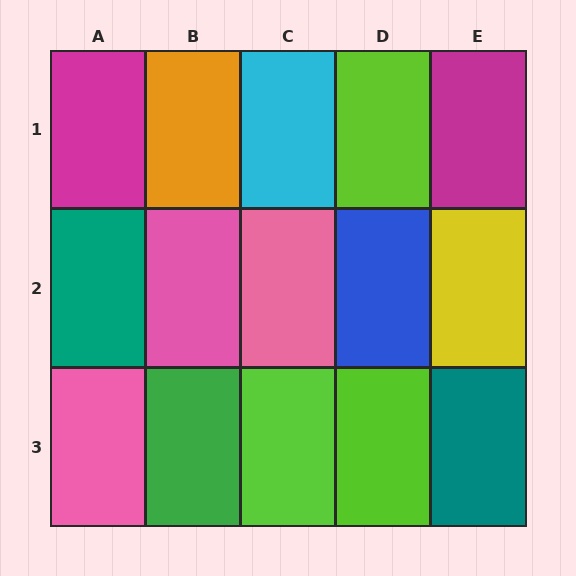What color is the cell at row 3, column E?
Teal.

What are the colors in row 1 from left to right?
Magenta, orange, cyan, lime, magenta.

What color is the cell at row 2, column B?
Pink.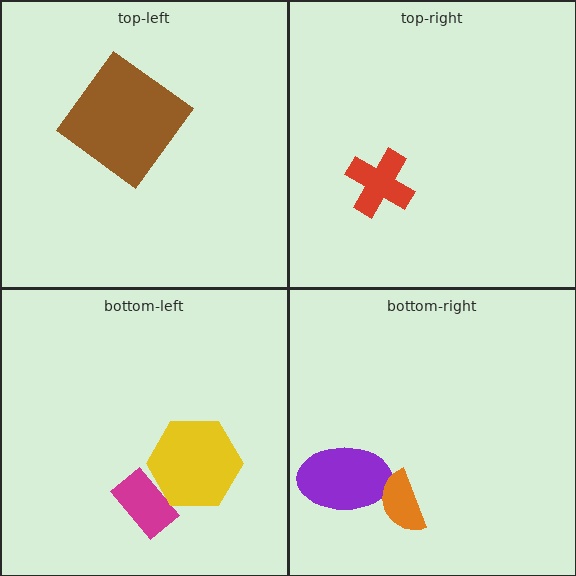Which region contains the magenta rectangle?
The bottom-left region.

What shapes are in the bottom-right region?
The purple ellipse, the orange semicircle.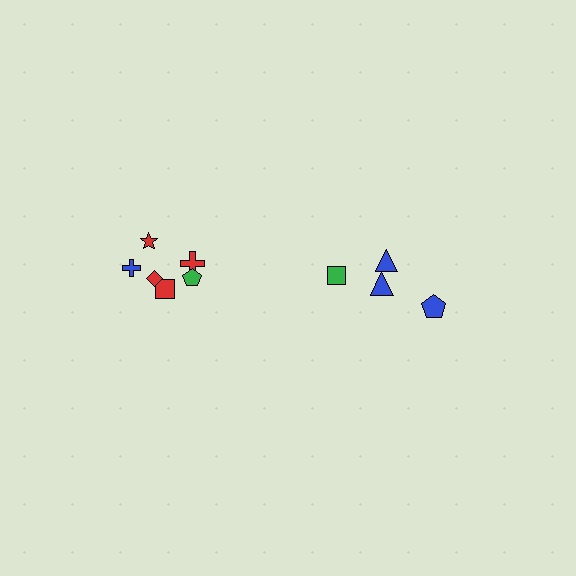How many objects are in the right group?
There are 4 objects.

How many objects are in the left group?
There are 6 objects.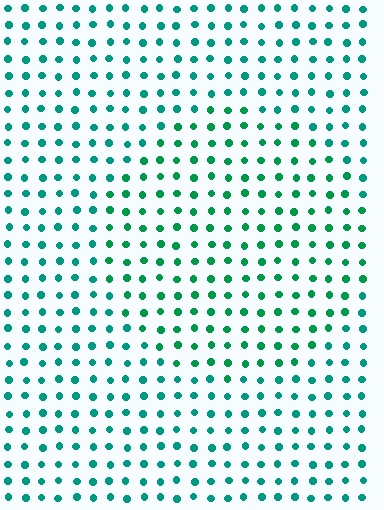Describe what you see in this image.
The image is filled with small teal elements in a uniform arrangement. A circle-shaped region is visible where the elements are tinted to a slightly different hue, forming a subtle color boundary.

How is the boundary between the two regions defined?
The boundary is defined purely by a slight shift in hue (about 22 degrees). Spacing, size, and orientation are identical on both sides.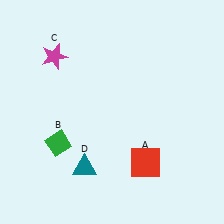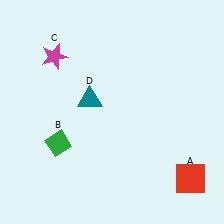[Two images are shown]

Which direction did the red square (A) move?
The red square (A) moved right.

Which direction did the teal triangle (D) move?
The teal triangle (D) moved up.